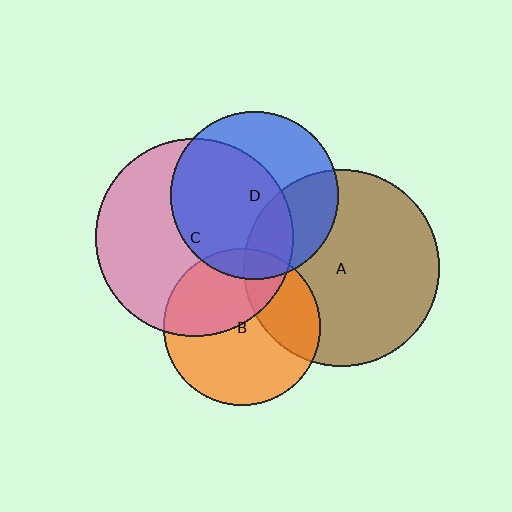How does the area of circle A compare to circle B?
Approximately 1.6 times.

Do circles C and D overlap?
Yes.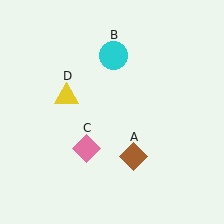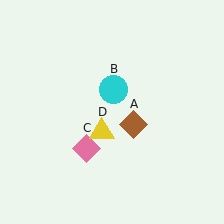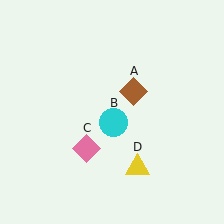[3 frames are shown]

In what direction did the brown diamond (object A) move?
The brown diamond (object A) moved up.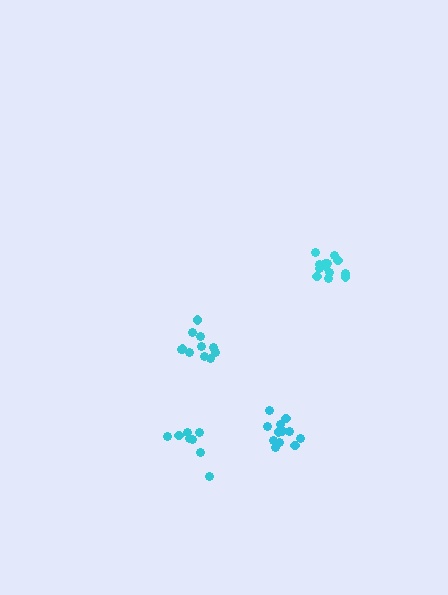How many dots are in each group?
Group 1: 11 dots, Group 2: 8 dots, Group 3: 13 dots, Group 4: 12 dots (44 total).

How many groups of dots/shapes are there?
There are 4 groups.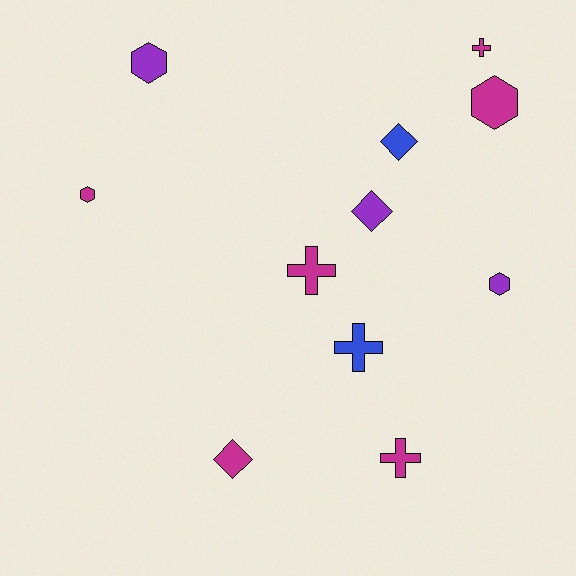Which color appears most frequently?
Magenta, with 6 objects.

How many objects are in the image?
There are 11 objects.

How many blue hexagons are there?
There are no blue hexagons.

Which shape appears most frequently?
Hexagon, with 4 objects.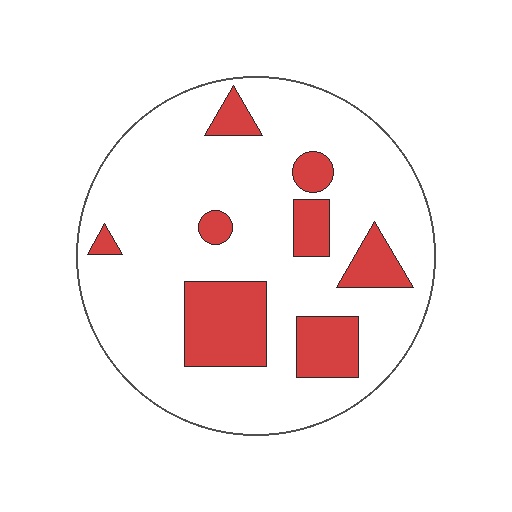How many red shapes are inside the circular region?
8.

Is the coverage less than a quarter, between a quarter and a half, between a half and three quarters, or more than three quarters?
Less than a quarter.